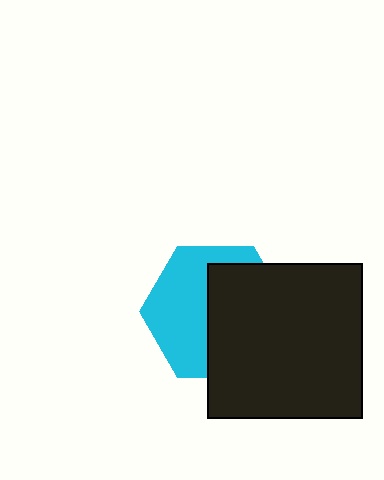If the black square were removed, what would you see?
You would see the complete cyan hexagon.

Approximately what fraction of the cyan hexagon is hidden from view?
Roughly 51% of the cyan hexagon is hidden behind the black square.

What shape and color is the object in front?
The object in front is a black square.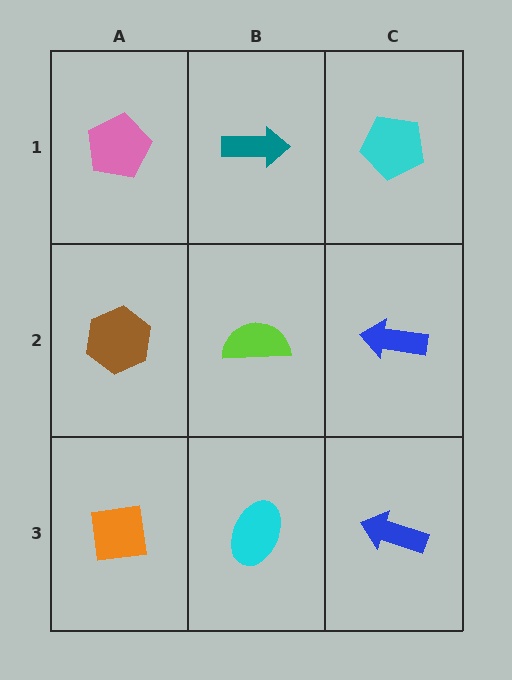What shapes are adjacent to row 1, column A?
A brown hexagon (row 2, column A), a teal arrow (row 1, column B).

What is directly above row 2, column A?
A pink pentagon.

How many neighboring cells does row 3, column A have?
2.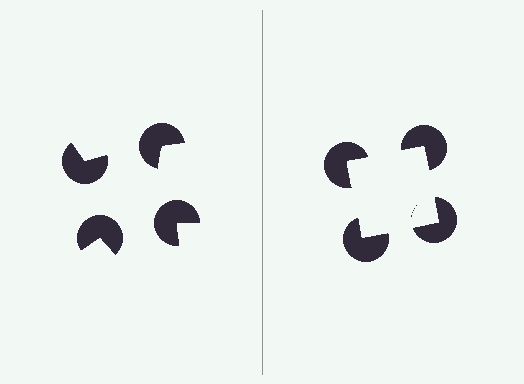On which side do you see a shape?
An illusory square appears on the right side. On the left side the wedge cuts are rotated, so no coherent shape forms.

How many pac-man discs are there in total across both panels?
8 — 4 on each side.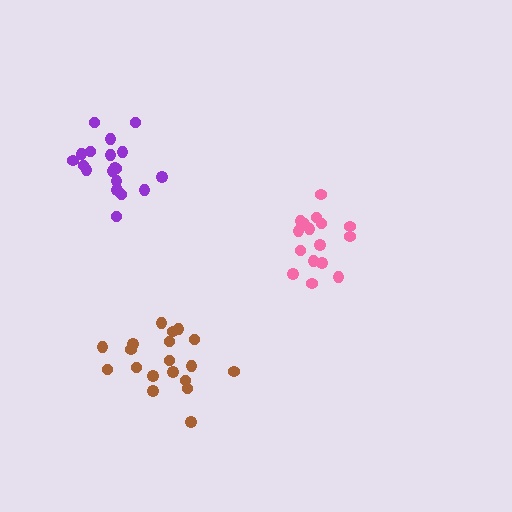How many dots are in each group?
Group 1: 19 dots, Group 2: 19 dots, Group 3: 16 dots (54 total).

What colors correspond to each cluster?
The clusters are colored: brown, purple, pink.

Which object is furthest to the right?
The pink cluster is rightmost.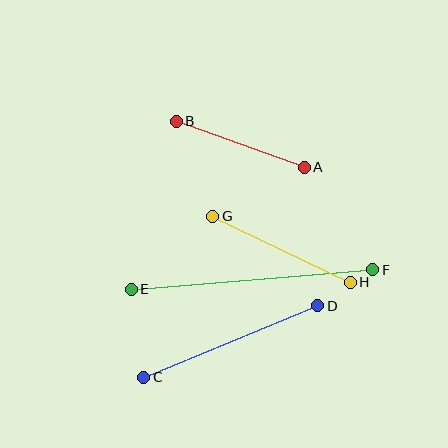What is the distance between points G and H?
The distance is approximately 152 pixels.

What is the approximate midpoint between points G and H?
The midpoint is at approximately (282, 249) pixels.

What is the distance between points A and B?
The distance is approximately 136 pixels.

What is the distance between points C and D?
The distance is approximately 188 pixels.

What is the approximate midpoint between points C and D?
The midpoint is at approximately (231, 341) pixels.